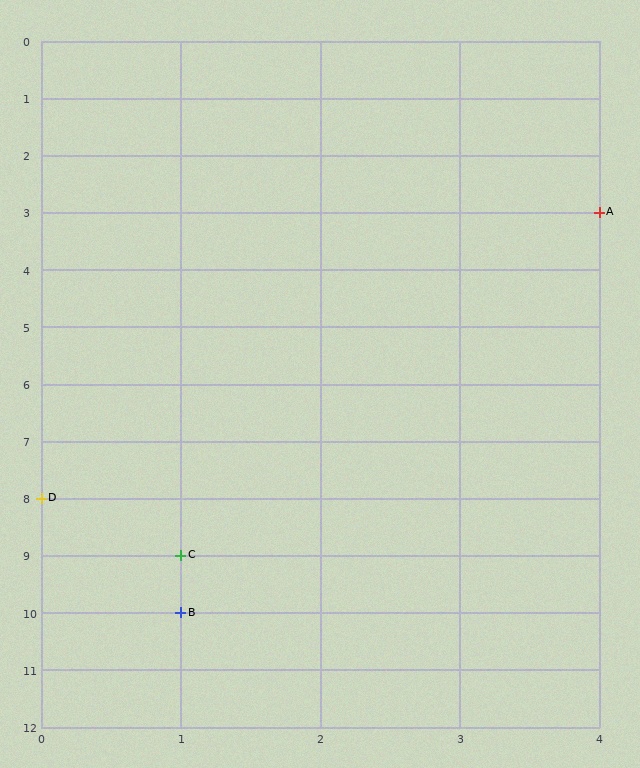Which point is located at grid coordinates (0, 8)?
Point D is at (0, 8).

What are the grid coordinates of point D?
Point D is at grid coordinates (0, 8).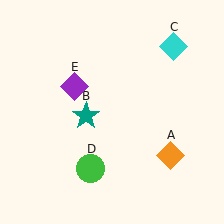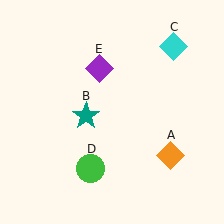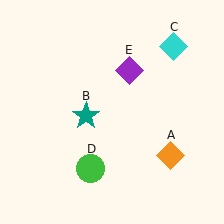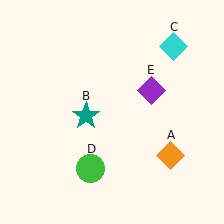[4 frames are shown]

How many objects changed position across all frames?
1 object changed position: purple diamond (object E).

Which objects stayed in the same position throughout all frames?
Orange diamond (object A) and teal star (object B) and cyan diamond (object C) and green circle (object D) remained stationary.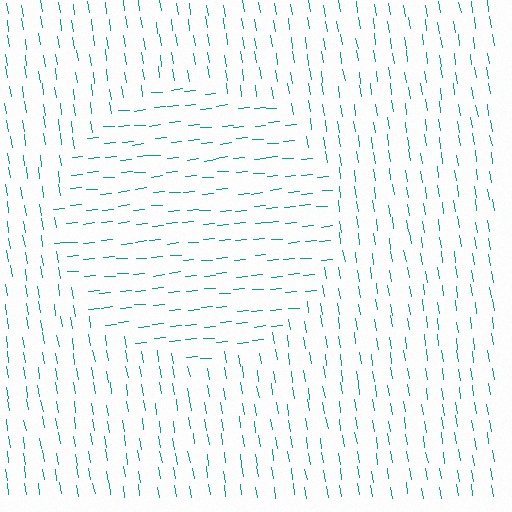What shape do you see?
I see a circle.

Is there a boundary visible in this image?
Yes, there is a texture boundary formed by a change in line orientation.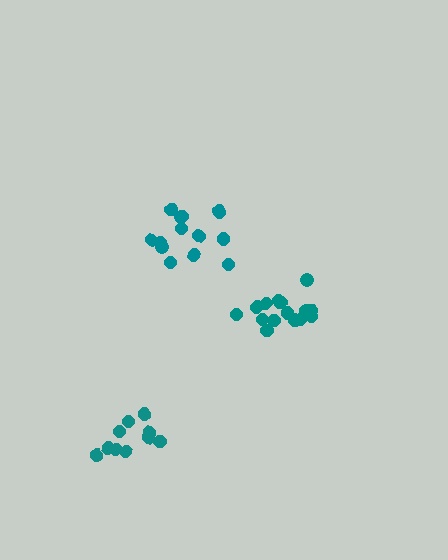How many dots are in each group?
Group 1: 10 dots, Group 2: 15 dots, Group 3: 14 dots (39 total).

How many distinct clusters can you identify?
There are 3 distinct clusters.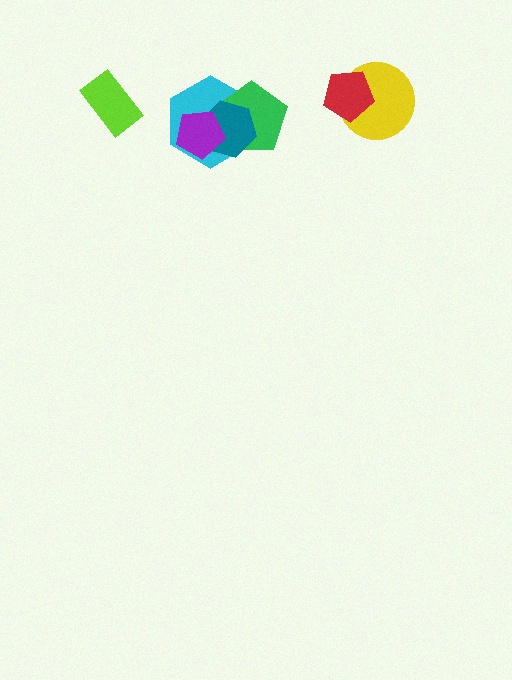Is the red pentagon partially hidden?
No, no other shape covers it.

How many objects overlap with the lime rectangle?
0 objects overlap with the lime rectangle.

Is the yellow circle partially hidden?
Yes, it is partially covered by another shape.